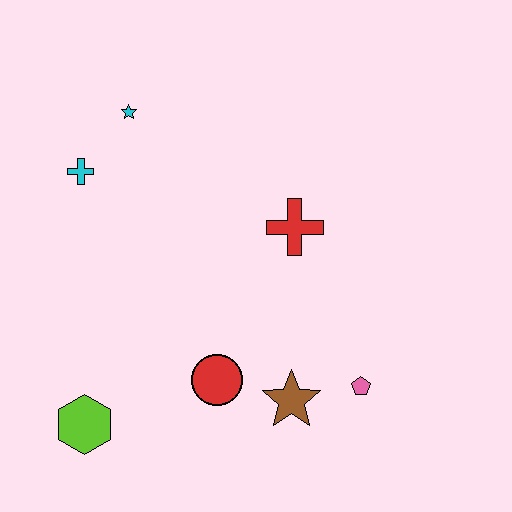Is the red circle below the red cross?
Yes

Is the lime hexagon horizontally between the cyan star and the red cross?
No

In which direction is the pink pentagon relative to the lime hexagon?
The pink pentagon is to the right of the lime hexagon.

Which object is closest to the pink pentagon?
The brown star is closest to the pink pentagon.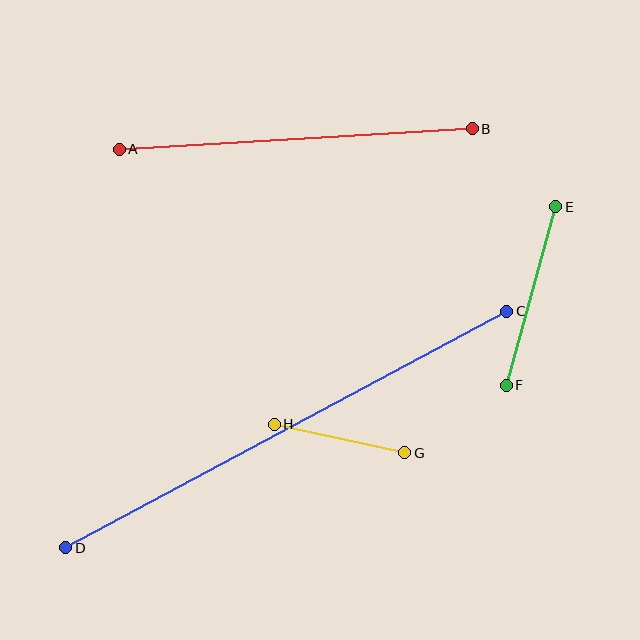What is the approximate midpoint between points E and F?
The midpoint is at approximately (531, 296) pixels.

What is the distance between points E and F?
The distance is approximately 185 pixels.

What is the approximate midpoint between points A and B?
The midpoint is at approximately (296, 139) pixels.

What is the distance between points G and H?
The distance is approximately 134 pixels.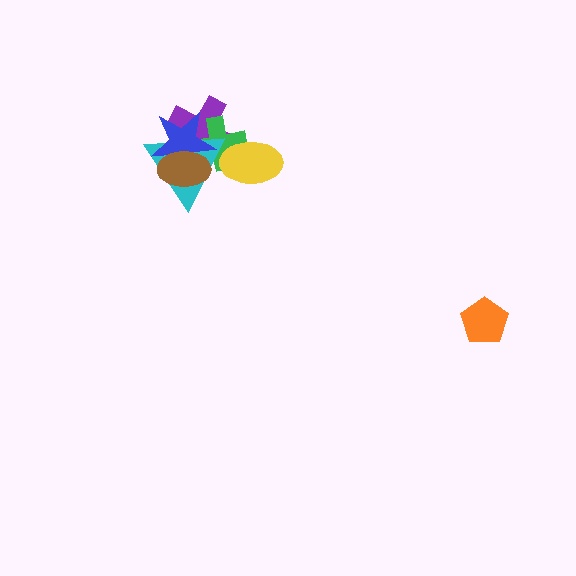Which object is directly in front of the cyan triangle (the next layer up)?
The blue star is directly in front of the cyan triangle.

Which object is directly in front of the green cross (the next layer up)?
The cyan triangle is directly in front of the green cross.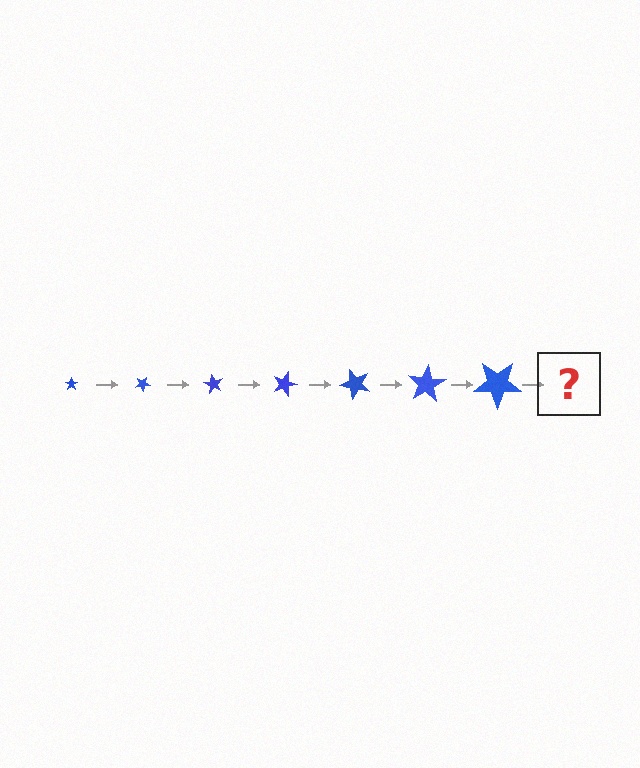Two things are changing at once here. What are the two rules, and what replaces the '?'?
The two rules are that the star grows larger each step and it rotates 30 degrees each step. The '?' should be a star, larger than the previous one and rotated 210 degrees from the start.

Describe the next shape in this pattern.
It should be a star, larger than the previous one and rotated 210 degrees from the start.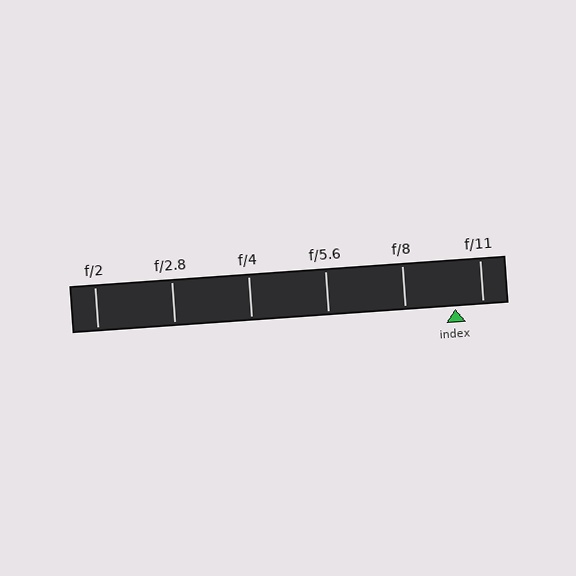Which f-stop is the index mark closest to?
The index mark is closest to f/11.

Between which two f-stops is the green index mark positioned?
The index mark is between f/8 and f/11.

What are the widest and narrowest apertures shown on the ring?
The widest aperture shown is f/2 and the narrowest is f/11.